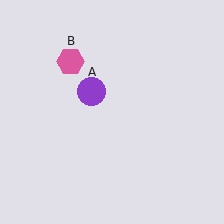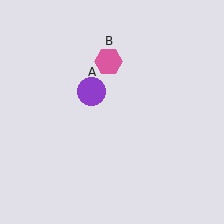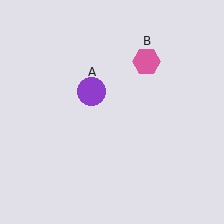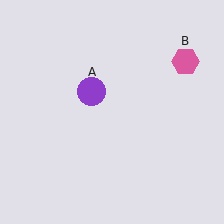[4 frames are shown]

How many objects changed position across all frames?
1 object changed position: pink hexagon (object B).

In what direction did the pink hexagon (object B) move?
The pink hexagon (object B) moved right.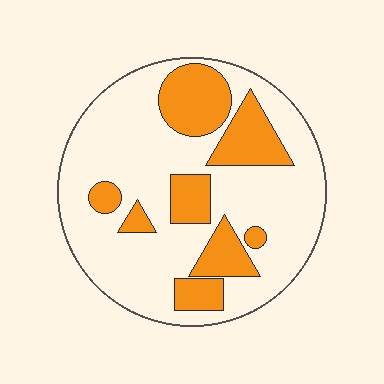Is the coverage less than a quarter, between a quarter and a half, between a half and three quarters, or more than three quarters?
Between a quarter and a half.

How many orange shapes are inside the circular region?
8.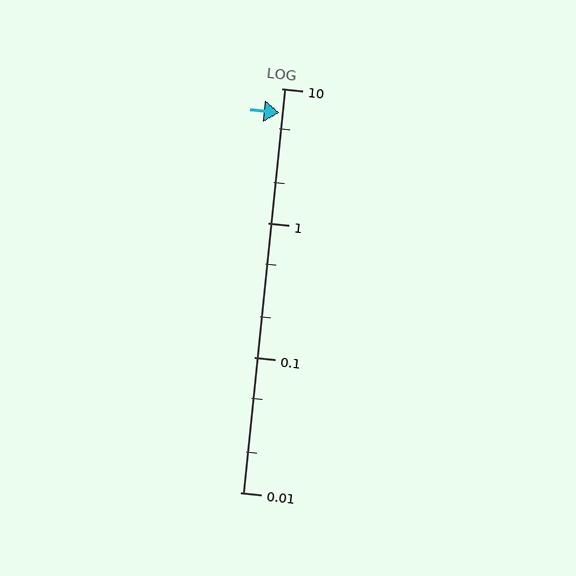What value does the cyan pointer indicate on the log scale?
The pointer indicates approximately 6.6.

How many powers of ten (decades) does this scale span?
The scale spans 3 decades, from 0.01 to 10.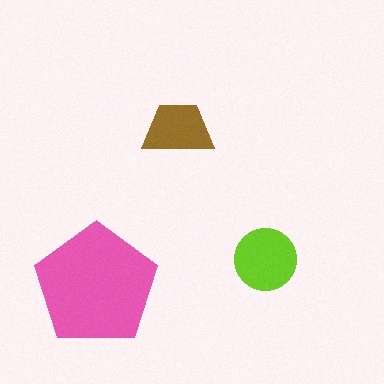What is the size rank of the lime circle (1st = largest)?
2nd.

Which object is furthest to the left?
The pink pentagon is leftmost.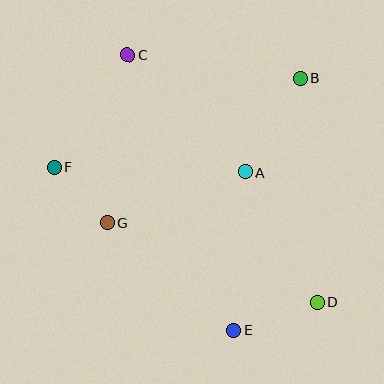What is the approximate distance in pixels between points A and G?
The distance between A and G is approximately 148 pixels.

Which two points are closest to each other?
Points F and G are closest to each other.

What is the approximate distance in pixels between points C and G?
The distance between C and G is approximately 169 pixels.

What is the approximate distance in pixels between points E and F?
The distance between E and F is approximately 243 pixels.